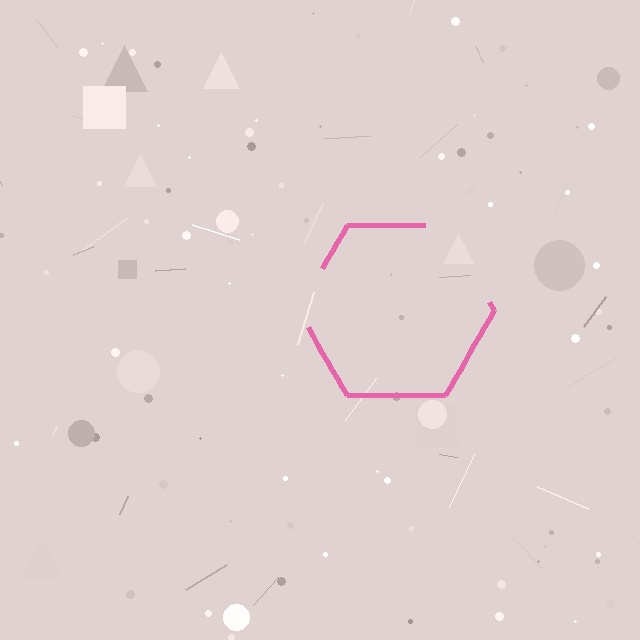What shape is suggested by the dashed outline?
The dashed outline suggests a hexagon.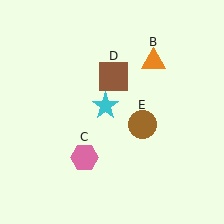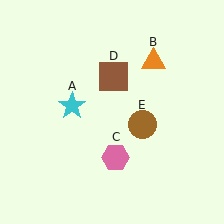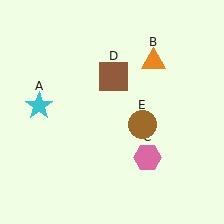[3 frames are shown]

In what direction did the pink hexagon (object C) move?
The pink hexagon (object C) moved right.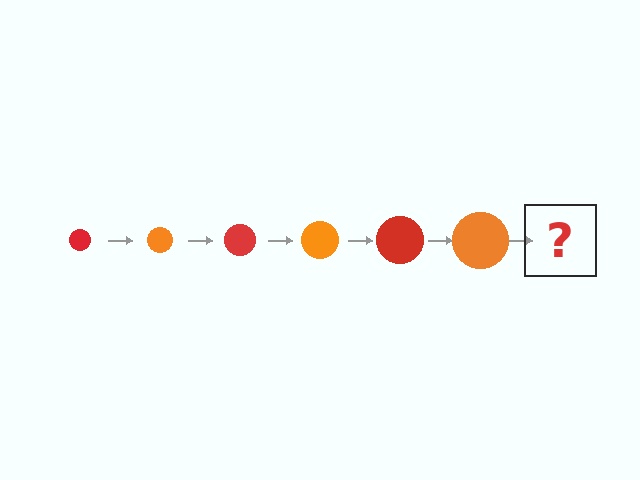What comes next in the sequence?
The next element should be a red circle, larger than the previous one.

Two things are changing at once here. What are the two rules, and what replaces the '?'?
The two rules are that the circle grows larger each step and the color cycles through red and orange. The '?' should be a red circle, larger than the previous one.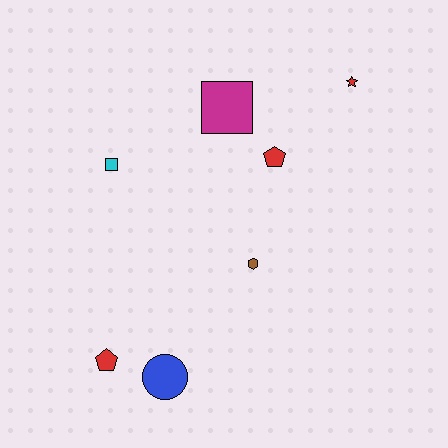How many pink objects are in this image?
There are no pink objects.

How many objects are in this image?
There are 7 objects.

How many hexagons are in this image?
There is 1 hexagon.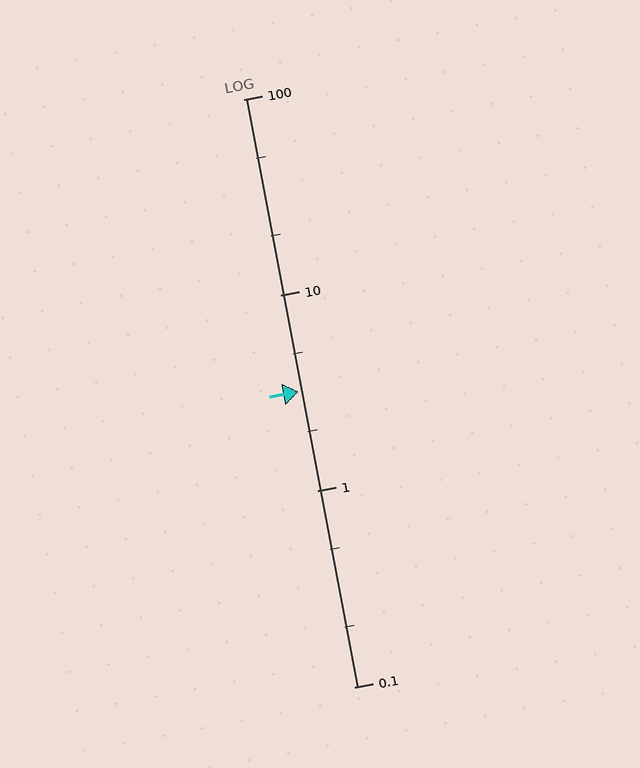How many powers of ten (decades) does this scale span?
The scale spans 3 decades, from 0.1 to 100.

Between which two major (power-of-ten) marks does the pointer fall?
The pointer is between 1 and 10.